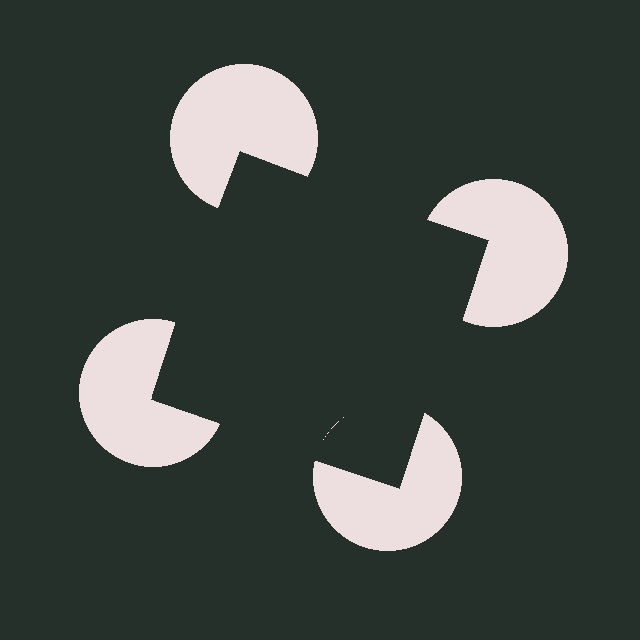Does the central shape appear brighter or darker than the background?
It typically appears slightly darker than the background, even though no actual brightness change is drawn.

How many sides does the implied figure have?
4 sides.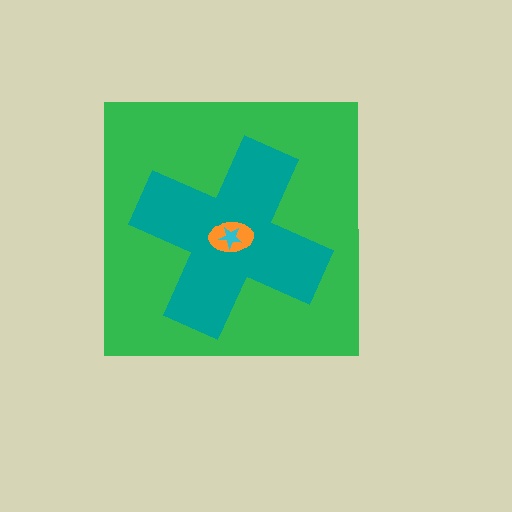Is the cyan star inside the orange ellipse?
Yes.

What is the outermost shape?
The green square.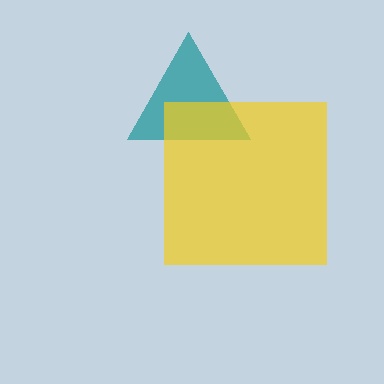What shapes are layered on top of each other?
The layered shapes are: a teal triangle, a yellow square.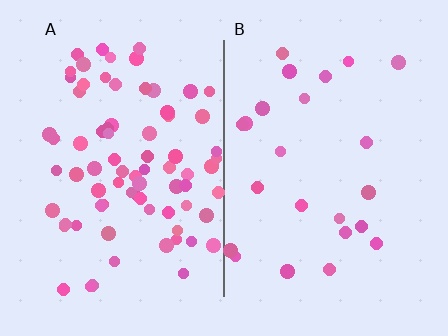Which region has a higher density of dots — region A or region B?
A (the left).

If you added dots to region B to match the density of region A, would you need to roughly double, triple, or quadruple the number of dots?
Approximately triple.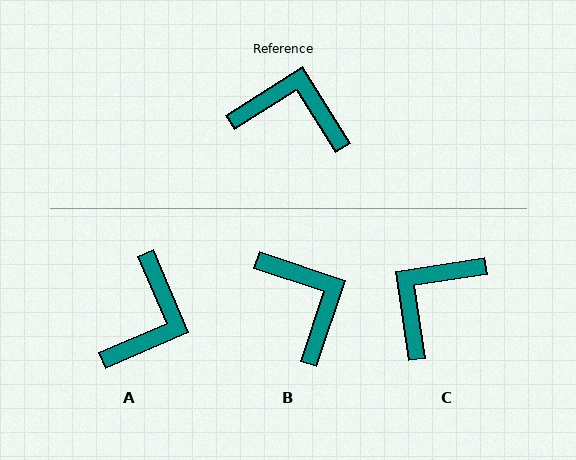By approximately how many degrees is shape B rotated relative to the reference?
Approximately 51 degrees clockwise.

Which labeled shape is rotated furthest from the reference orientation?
A, about 99 degrees away.